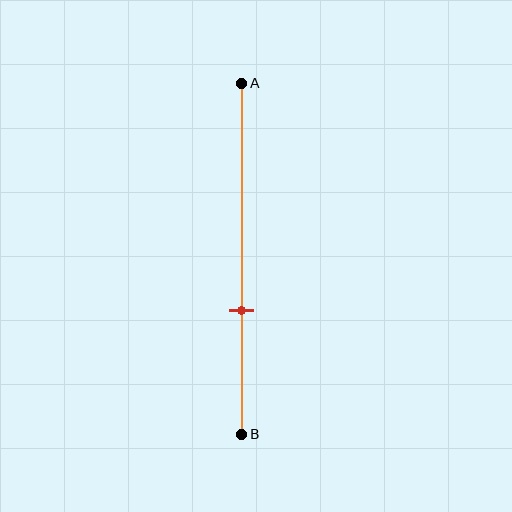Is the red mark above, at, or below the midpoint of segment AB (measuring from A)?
The red mark is below the midpoint of segment AB.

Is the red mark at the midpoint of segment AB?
No, the mark is at about 65% from A, not at the 50% midpoint.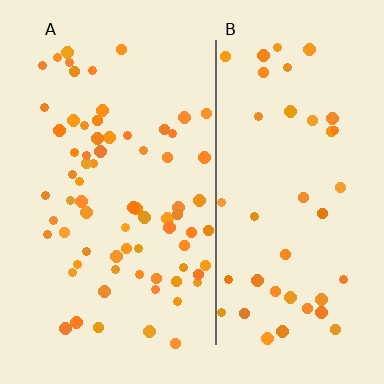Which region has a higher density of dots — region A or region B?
A (the left).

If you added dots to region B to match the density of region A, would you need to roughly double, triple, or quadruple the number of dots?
Approximately double.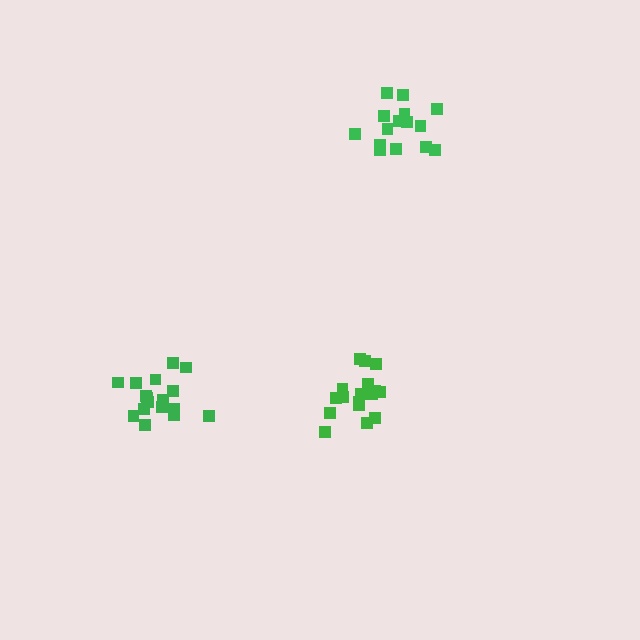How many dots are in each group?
Group 1: 17 dots, Group 2: 15 dots, Group 3: 17 dots (49 total).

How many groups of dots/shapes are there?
There are 3 groups.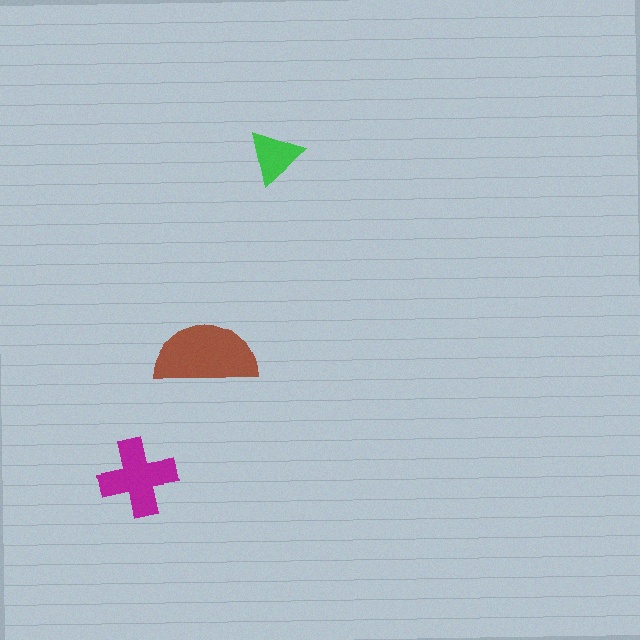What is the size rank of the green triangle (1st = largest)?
3rd.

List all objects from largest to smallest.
The brown semicircle, the magenta cross, the green triangle.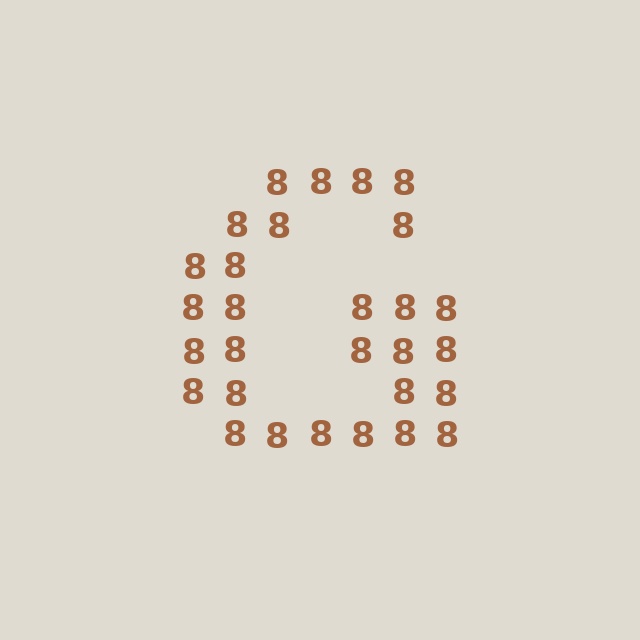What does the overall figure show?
The overall figure shows the letter G.